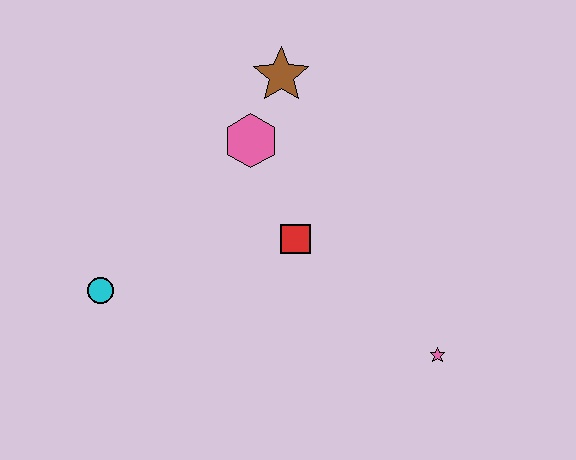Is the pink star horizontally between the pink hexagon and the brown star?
No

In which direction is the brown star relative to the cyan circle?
The brown star is above the cyan circle.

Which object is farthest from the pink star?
The cyan circle is farthest from the pink star.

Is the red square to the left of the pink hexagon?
No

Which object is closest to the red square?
The pink hexagon is closest to the red square.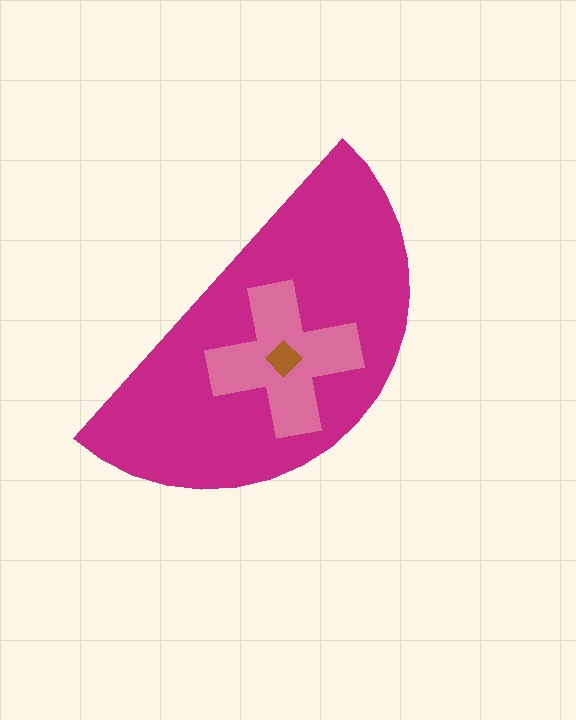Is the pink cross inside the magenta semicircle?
Yes.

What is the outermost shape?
The magenta semicircle.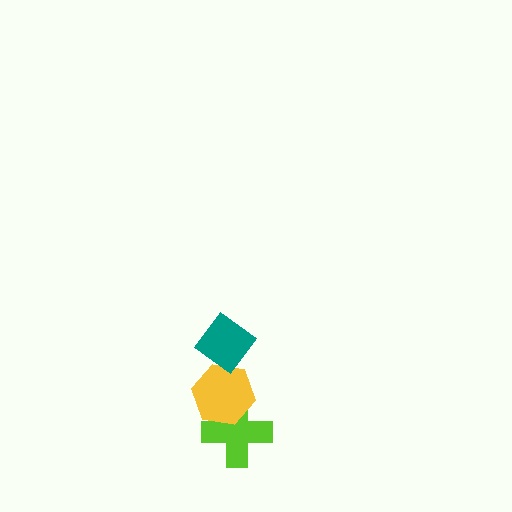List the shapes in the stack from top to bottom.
From top to bottom: the teal diamond, the yellow hexagon, the lime cross.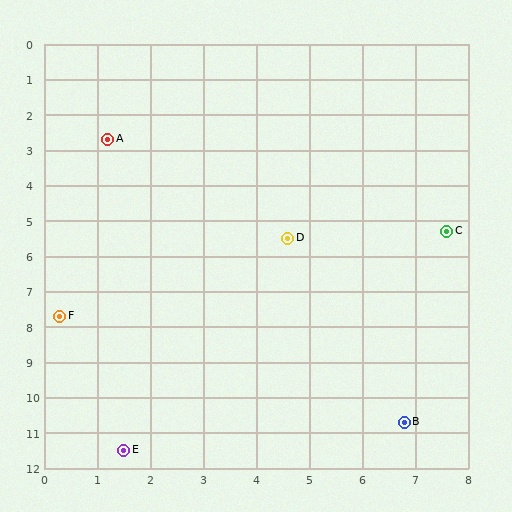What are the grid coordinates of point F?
Point F is at approximately (0.3, 7.7).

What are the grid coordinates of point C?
Point C is at approximately (7.6, 5.3).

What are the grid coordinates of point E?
Point E is at approximately (1.5, 11.5).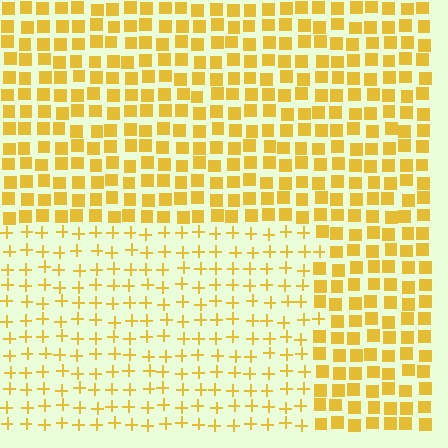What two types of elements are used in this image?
The image uses plus signs inside the rectangle region and squares outside it.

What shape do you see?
I see a rectangle.